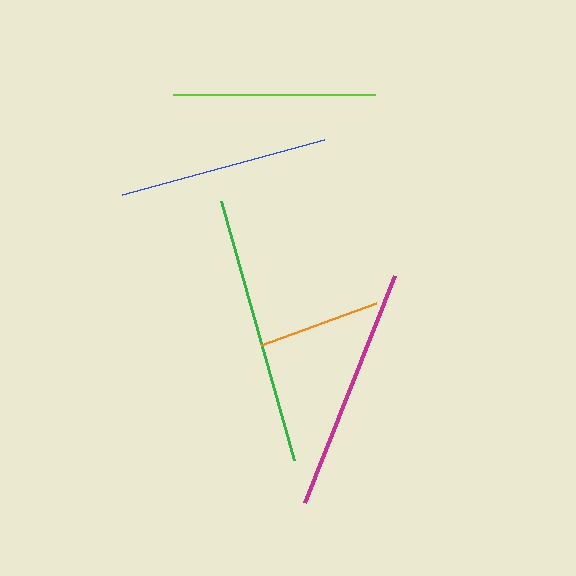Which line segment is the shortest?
The orange line is the shortest at approximately 123 pixels.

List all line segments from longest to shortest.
From longest to shortest: green, magenta, blue, lime, orange.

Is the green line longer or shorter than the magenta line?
The green line is longer than the magenta line.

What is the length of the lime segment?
The lime segment is approximately 202 pixels long.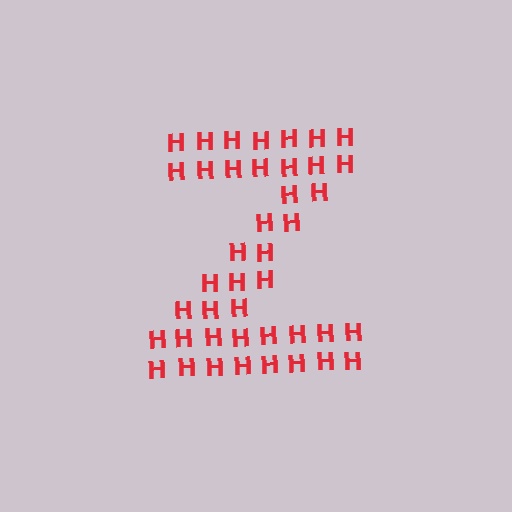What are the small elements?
The small elements are letter H's.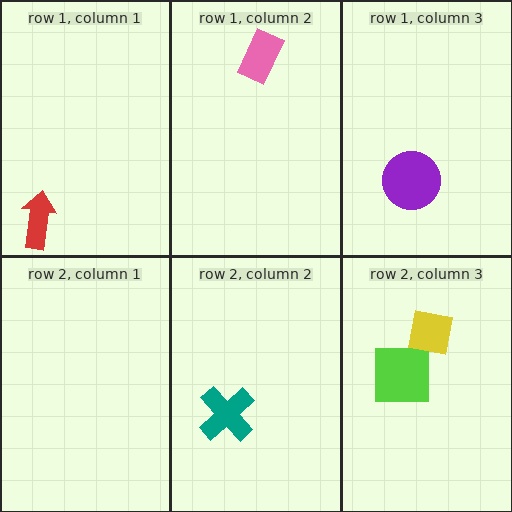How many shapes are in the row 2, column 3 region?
2.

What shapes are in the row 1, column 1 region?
The red arrow.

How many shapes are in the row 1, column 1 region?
1.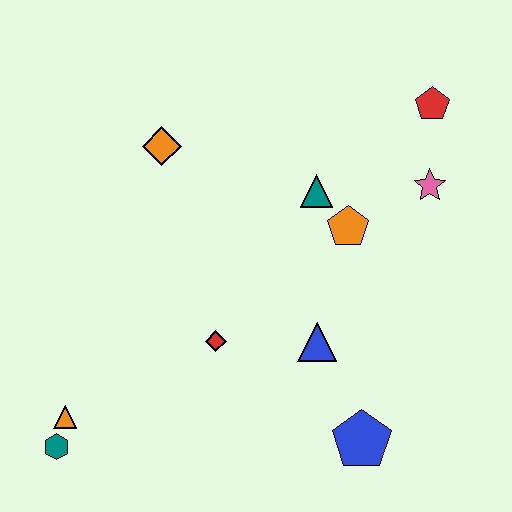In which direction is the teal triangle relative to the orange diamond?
The teal triangle is to the right of the orange diamond.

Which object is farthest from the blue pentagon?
The orange diamond is farthest from the blue pentagon.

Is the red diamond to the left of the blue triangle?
Yes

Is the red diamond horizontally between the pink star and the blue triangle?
No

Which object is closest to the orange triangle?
The teal hexagon is closest to the orange triangle.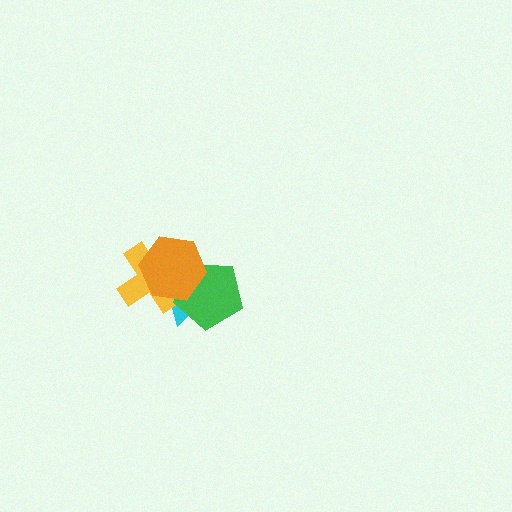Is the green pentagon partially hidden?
Yes, it is partially covered by another shape.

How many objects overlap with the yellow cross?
3 objects overlap with the yellow cross.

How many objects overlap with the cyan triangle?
3 objects overlap with the cyan triangle.